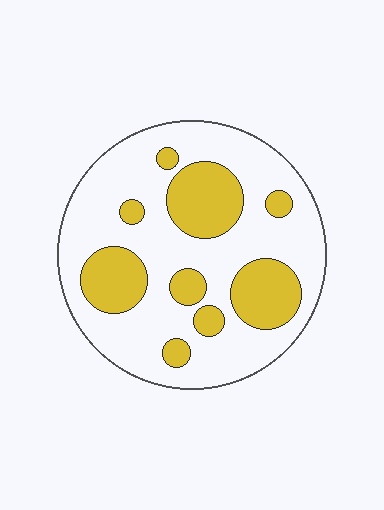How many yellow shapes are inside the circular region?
9.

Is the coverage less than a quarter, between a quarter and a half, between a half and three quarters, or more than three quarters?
Between a quarter and a half.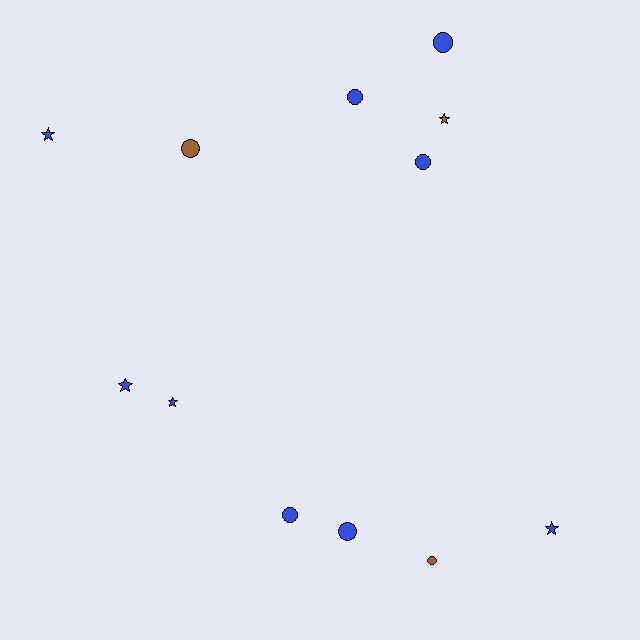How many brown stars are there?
There is 1 brown star.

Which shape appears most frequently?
Circle, with 7 objects.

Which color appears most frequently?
Blue, with 9 objects.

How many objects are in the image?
There are 12 objects.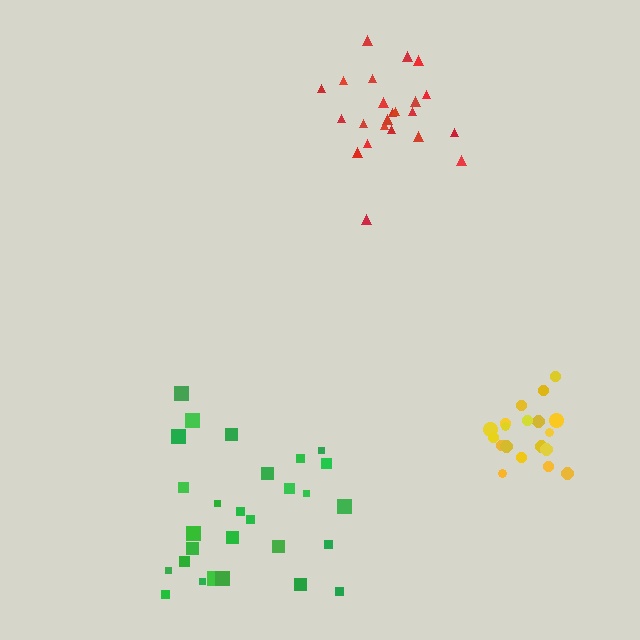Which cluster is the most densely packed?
Yellow.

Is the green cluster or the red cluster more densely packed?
Red.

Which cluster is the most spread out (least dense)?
Green.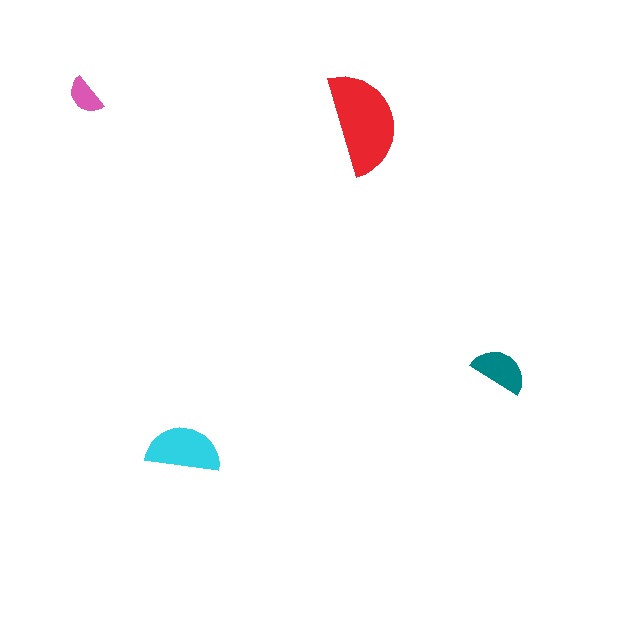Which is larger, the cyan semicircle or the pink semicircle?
The cyan one.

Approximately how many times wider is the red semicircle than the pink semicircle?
About 2.5 times wider.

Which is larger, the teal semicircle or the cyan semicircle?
The cyan one.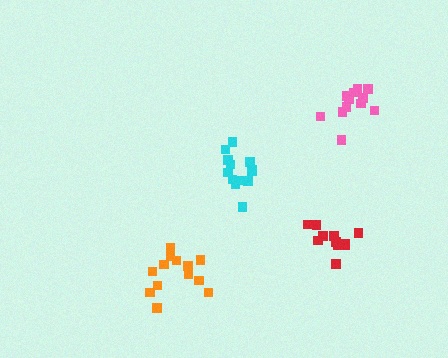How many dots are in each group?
Group 1: 12 dots, Group 2: 13 dots, Group 3: 13 dots, Group 4: 11 dots (49 total).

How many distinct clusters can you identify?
There are 4 distinct clusters.